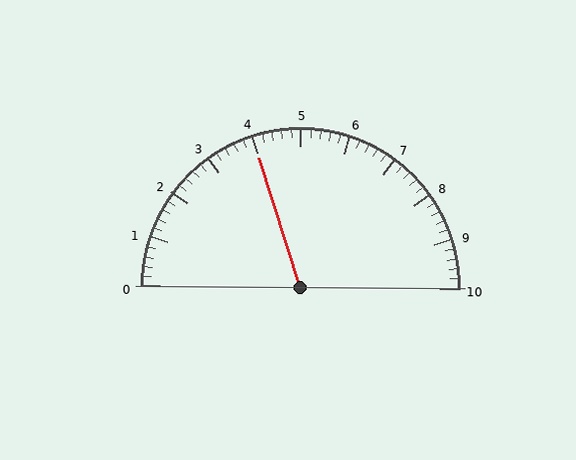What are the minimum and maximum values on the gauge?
The gauge ranges from 0 to 10.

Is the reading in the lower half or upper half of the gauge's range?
The reading is in the lower half of the range (0 to 10).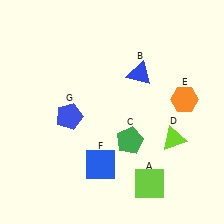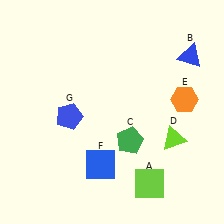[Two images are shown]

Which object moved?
The blue triangle (B) moved right.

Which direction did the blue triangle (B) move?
The blue triangle (B) moved right.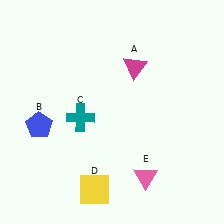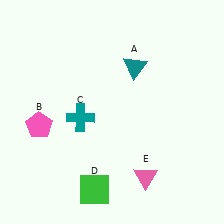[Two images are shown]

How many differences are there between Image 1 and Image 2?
There are 3 differences between the two images.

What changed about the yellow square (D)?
In Image 1, D is yellow. In Image 2, it changed to green.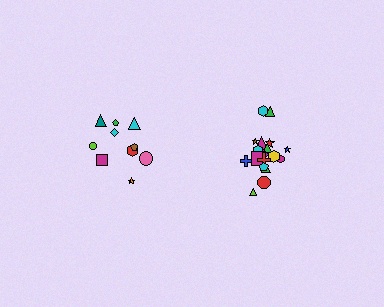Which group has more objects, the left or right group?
The right group.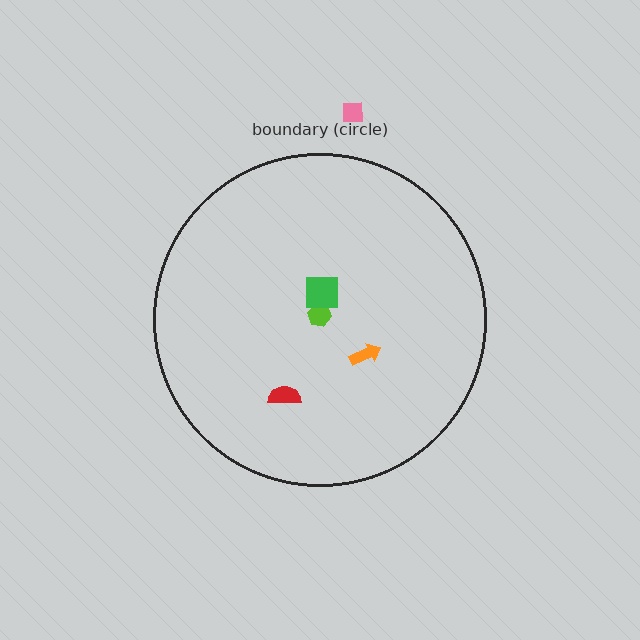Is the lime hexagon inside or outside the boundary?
Inside.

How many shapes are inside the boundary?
4 inside, 1 outside.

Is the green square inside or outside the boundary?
Inside.